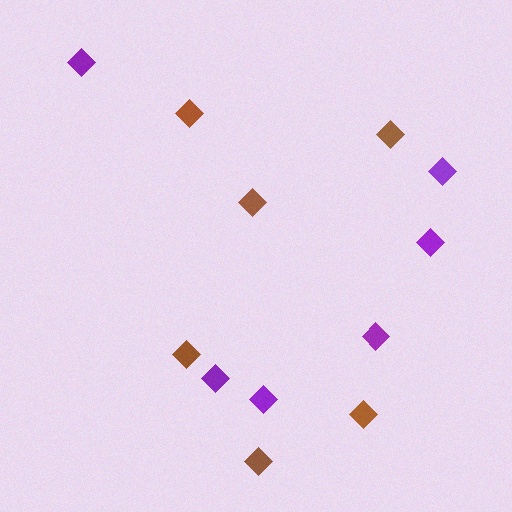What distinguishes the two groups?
There are 2 groups: one group of brown diamonds (6) and one group of purple diamonds (6).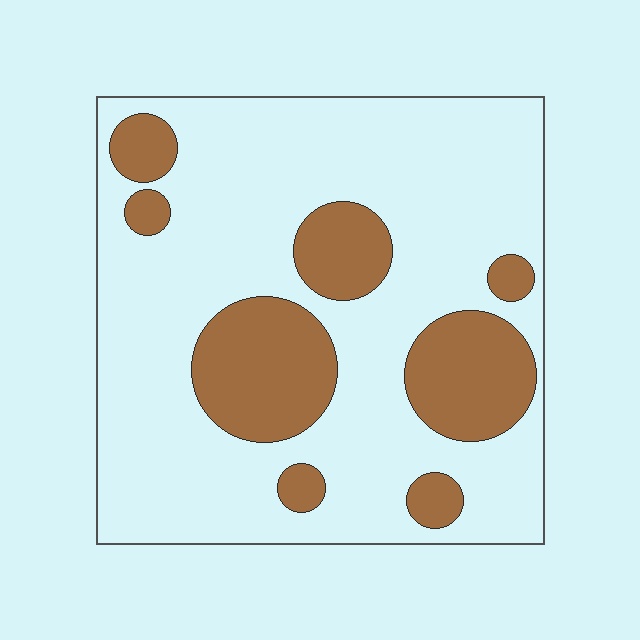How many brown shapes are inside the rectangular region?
8.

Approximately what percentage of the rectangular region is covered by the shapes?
Approximately 25%.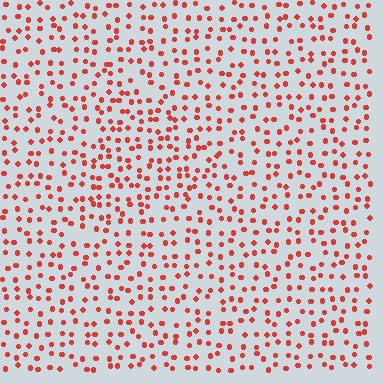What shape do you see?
I see a triangle.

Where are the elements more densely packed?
The elements are more densely packed inside the triangle boundary.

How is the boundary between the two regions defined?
The boundary is defined by a change in element density (approximately 1.4x ratio). All elements are the same color, size, and shape.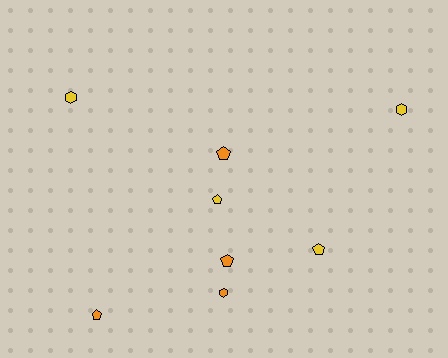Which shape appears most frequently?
Pentagon, with 5 objects.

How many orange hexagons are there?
There is 1 orange hexagon.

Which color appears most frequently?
Yellow, with 4 objects.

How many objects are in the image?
There are 8 objects.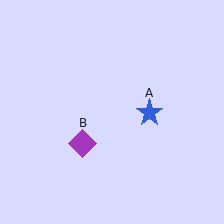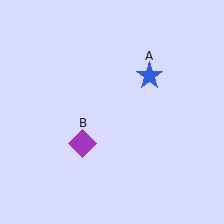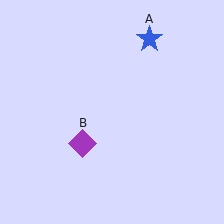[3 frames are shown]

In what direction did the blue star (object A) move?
The blue star (object A) moved up.